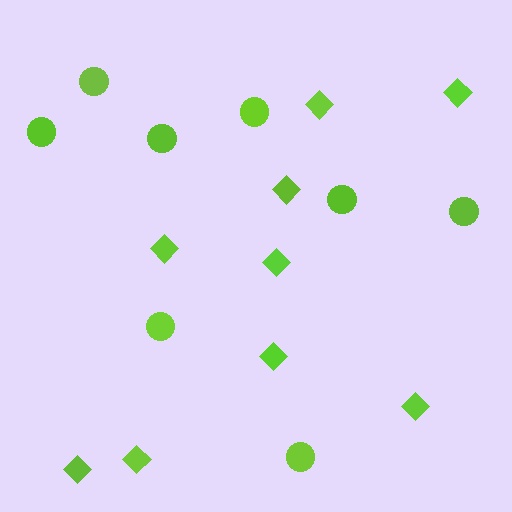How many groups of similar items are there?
There are 2 groups: one group of diamonds (9) and one group of circles (8).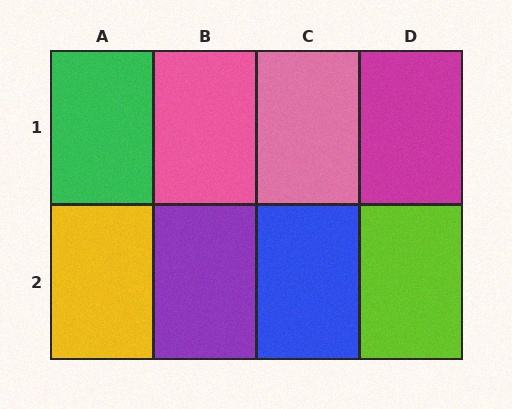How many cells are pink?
2 cells are pink.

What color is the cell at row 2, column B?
Purple.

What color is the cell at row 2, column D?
Lime.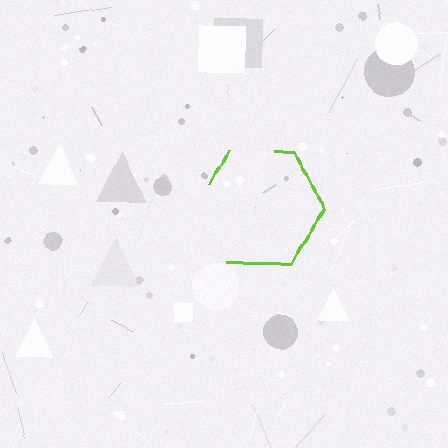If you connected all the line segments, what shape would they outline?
They would outline a hexagon.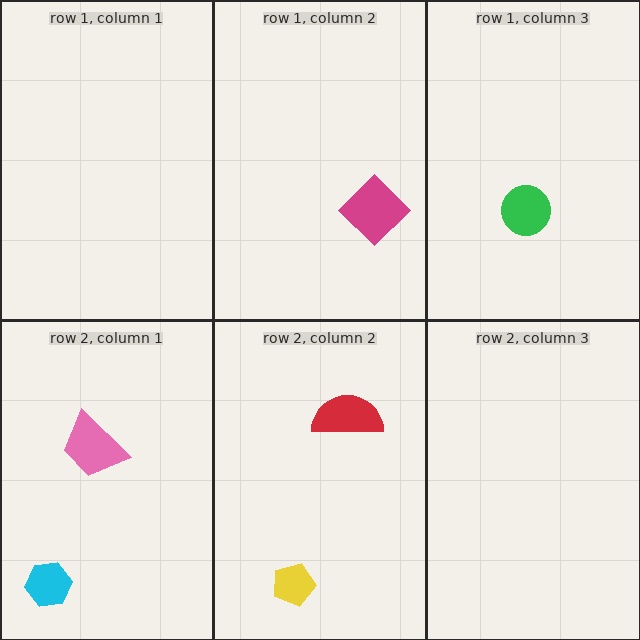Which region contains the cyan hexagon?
The row 2, column 1 region.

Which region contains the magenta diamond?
The row 1, column 2 region.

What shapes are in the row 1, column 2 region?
The magenta diamond.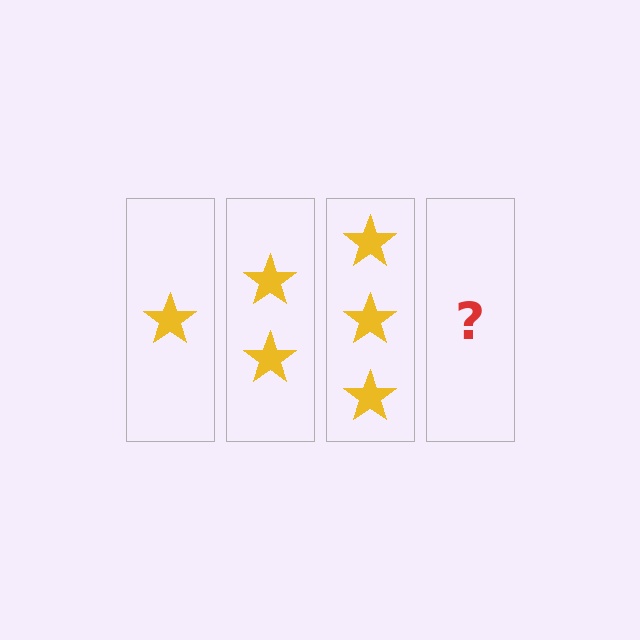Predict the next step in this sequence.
The next step is 4 stars.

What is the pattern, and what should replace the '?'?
The pattern is that each step adds one more star. The '?' should be 4 stars.